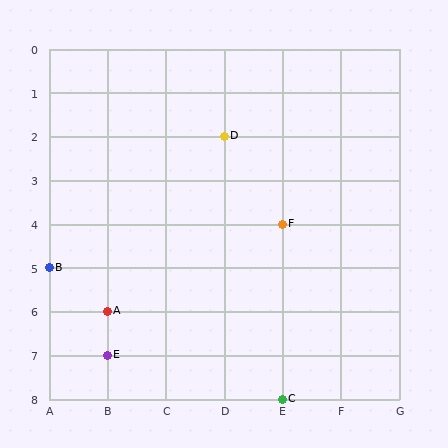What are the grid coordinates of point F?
Point F is at grid coordinates (E, 4).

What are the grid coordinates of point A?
Point A is at grid coordinates (B, 6).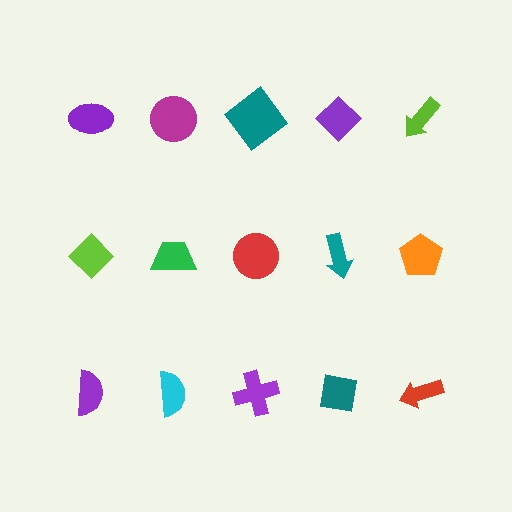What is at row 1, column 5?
A lime arrow.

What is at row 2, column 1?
A lime diamond.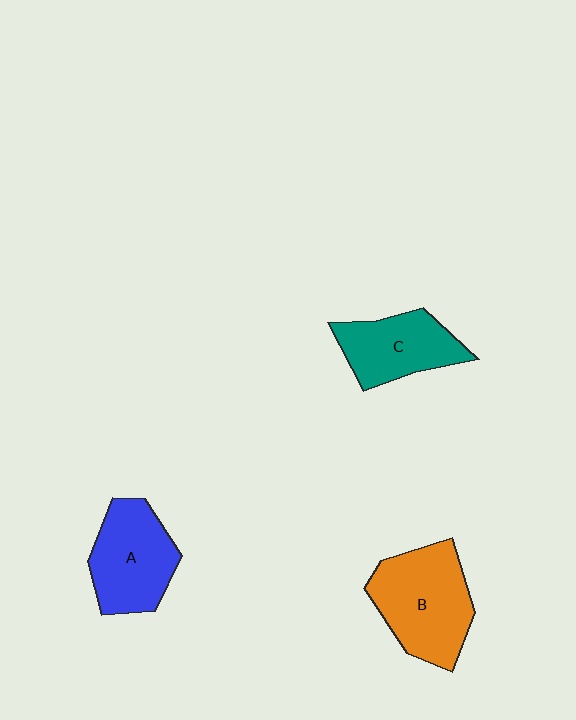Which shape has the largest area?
Shape B (orange).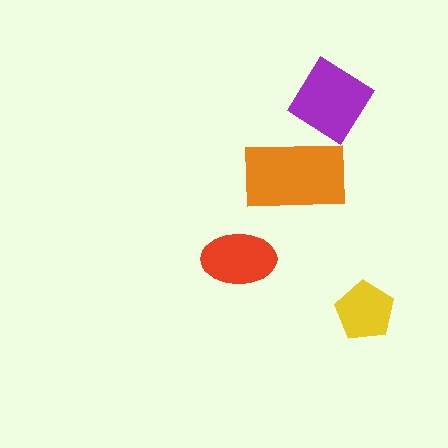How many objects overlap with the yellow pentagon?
0 objects overlap with the yellow pentagon.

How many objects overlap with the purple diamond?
1 object overlaps with the purple diamond.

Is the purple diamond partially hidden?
Yes, it is partially covered by another shape.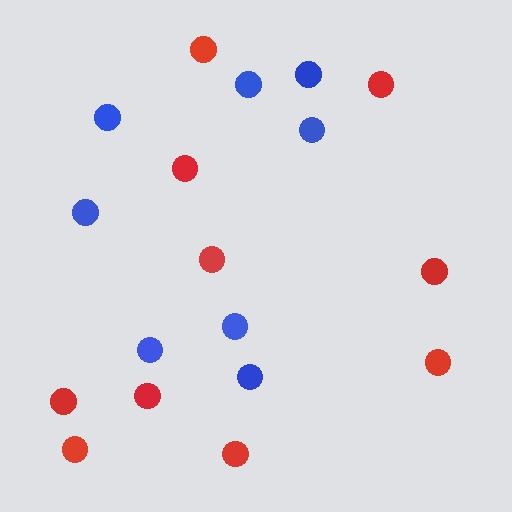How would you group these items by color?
There are 2 groups: one group of red circles (10) and one group of blue circles (8).